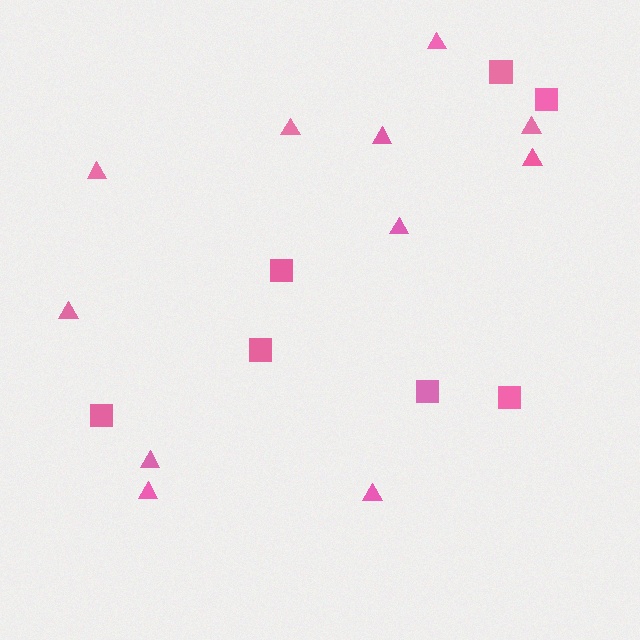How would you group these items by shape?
There are 2 groups: one group of squares (7) and one group of triangles (11).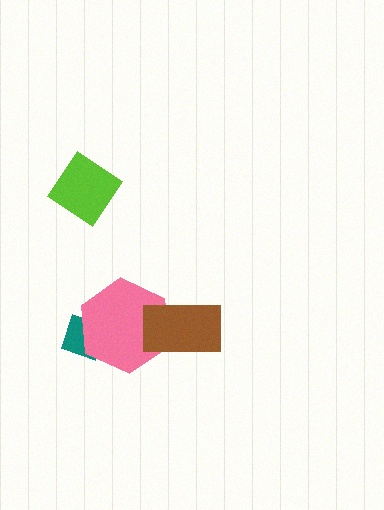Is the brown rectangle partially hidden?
No, no other shape covers it.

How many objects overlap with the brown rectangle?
1 object overlaps with the brown rectangle.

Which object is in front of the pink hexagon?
The brown rectangle is in front of the pink hexagon.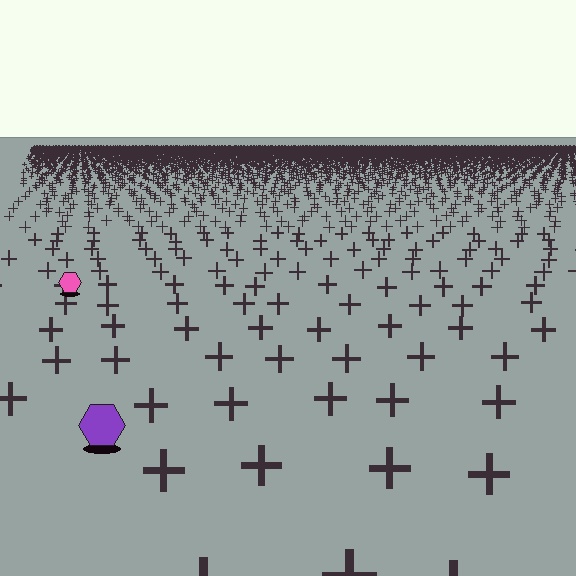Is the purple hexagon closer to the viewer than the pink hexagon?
Yes. The purple hexagon is closer — you can tell from the texture gradient: the ground texture is coarser near it.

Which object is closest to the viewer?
The purple hexagon is closest. The texture marks near it are larger and more spread out.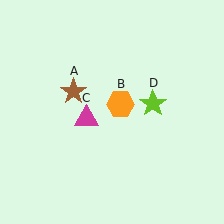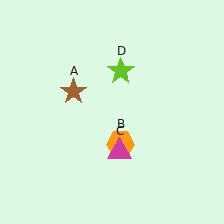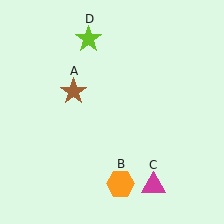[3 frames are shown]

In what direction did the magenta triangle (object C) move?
The magenta triangle (object C) moved down and to the right.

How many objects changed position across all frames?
3 objects changed position: orange hexagon (object B), magenta triangle (object C), lime star (object D).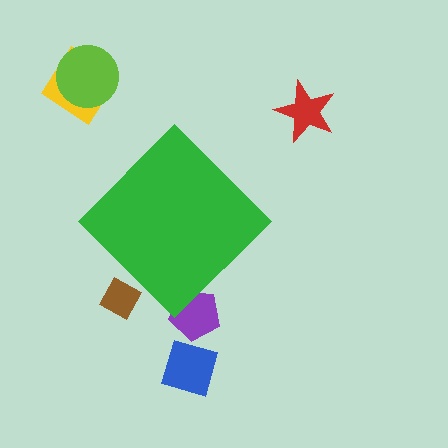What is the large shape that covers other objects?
A green diamond.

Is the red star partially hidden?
No, the red star is fully visible.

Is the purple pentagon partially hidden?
Yes, the purple pentagon is partially hidden behind the green diamond.